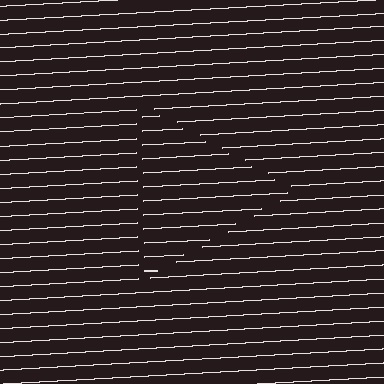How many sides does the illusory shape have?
3 sides — the line-ends trace a triangle.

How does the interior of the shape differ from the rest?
The interior of the shape contains the same grating, shifted by half a period — the contour is defined by the phase discontinuity where line-ends from the inner and outer gratings abut.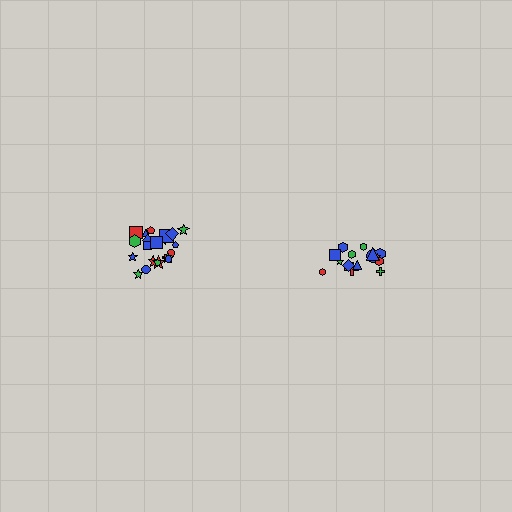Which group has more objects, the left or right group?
The left group.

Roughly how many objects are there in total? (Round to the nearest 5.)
Roughly 35 objects in total.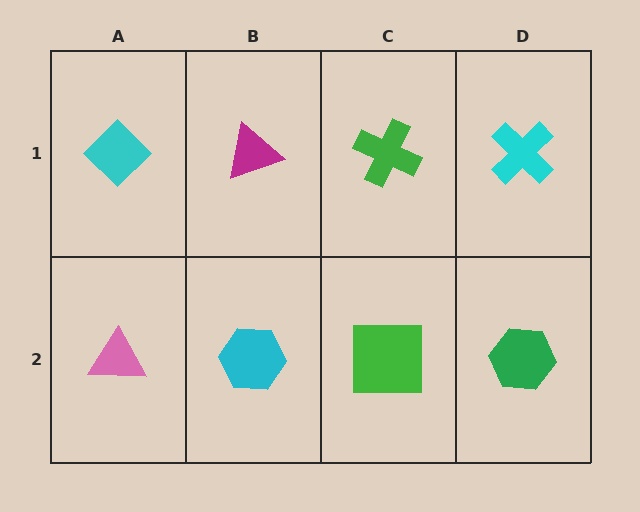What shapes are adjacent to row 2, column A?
A cyan diamond (row 1, column A), a cyan hexagon (row 2, column B).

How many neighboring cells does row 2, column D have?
2.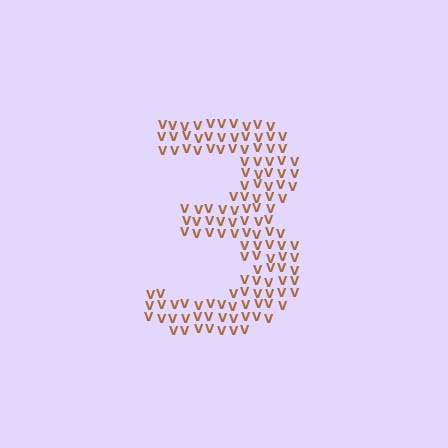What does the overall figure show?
The overall figure shows the digit 3.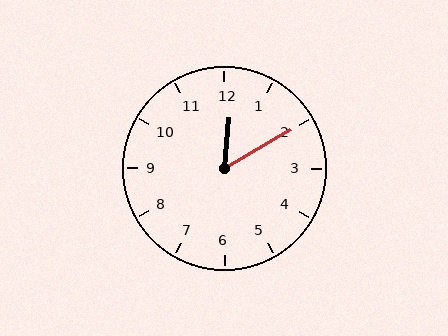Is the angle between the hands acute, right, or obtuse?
It is acute.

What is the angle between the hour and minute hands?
Approximately 55 degrees.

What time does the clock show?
12:10.